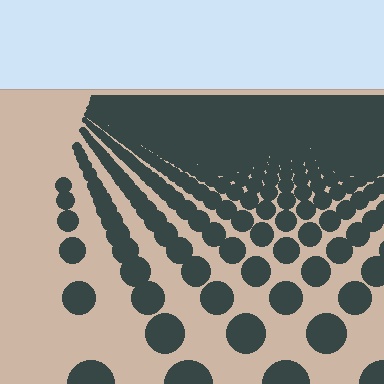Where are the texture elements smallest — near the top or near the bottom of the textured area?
Near the top.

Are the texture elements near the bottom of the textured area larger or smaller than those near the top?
Larger. Near the bottom, elements are closer to the viewer and appear at a bigger on-screen size.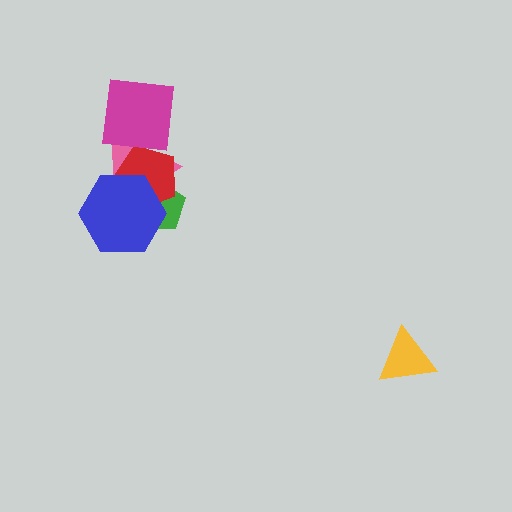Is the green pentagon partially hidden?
Yes, it is partially covered by another shape.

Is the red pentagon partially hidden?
Yes, it is partially covered by another shape.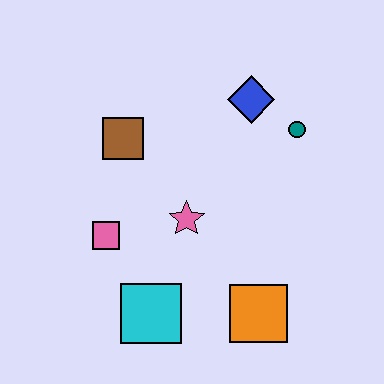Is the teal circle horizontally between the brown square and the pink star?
No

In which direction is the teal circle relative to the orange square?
The teal circle is above the orange square.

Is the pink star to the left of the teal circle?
Yes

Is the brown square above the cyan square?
Yes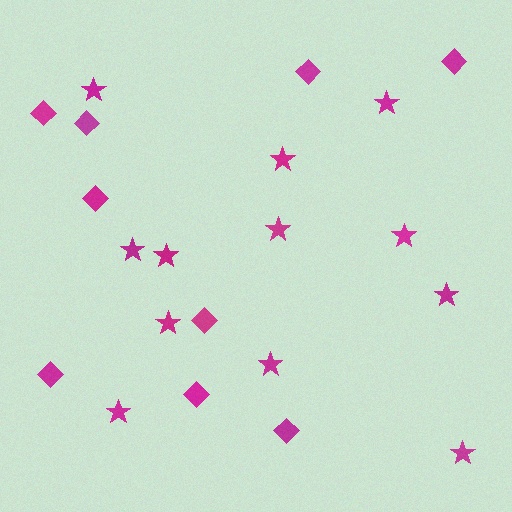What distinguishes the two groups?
There are 2 groups: one group of stars (12) and one group of diamonds (9).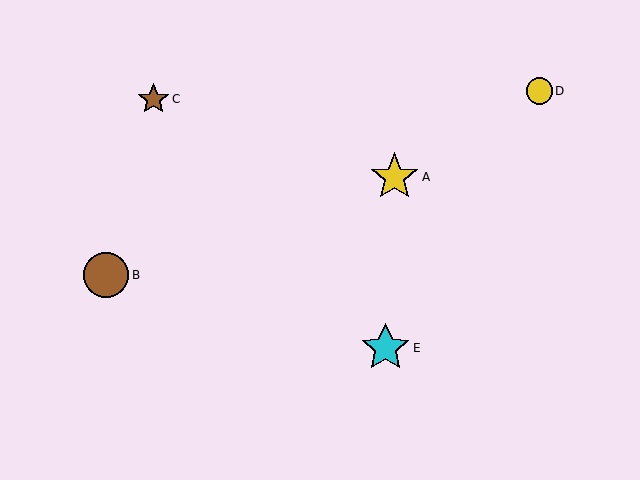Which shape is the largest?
The cyan star (labeled E) is the largest.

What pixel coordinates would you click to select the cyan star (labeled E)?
Click at (385, 348) to select the cyan star E.